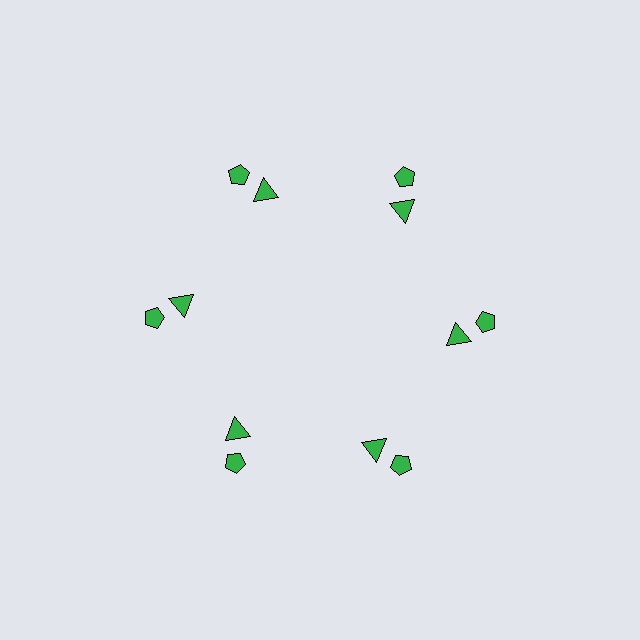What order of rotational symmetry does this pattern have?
This pattern has 6-fold rotational symmetry.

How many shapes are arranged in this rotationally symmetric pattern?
There are 12 shapes, arranged in 6 groups of 2.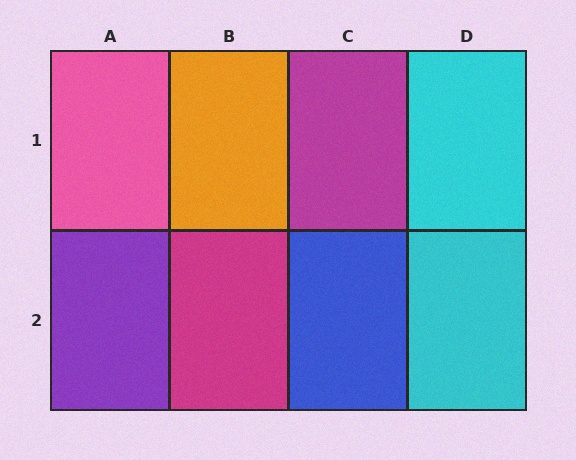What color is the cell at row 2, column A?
Purple.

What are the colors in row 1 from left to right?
Pink, orange, magenta, cyan.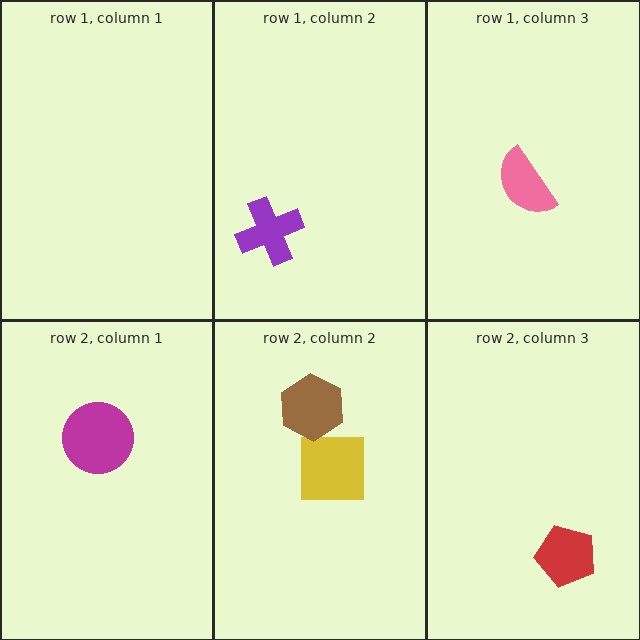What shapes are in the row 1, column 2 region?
The purple cross.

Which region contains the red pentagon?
The row 2, column 3 region.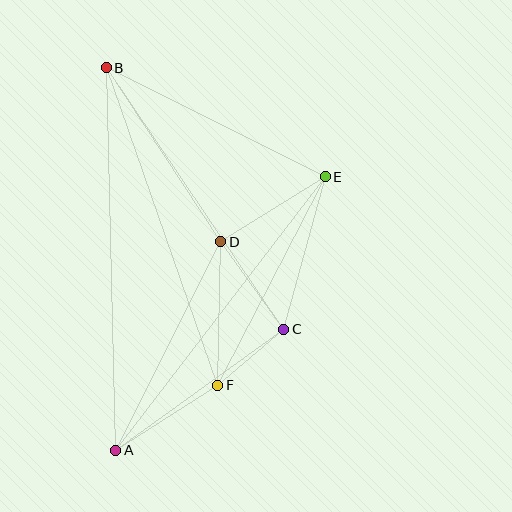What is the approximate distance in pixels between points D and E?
The distance between D and E is approximately 123 pixels.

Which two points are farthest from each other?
Points A and B are farthest from each other.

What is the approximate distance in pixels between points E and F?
The distance between E and F is approximately 235 pixels.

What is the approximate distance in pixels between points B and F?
The distance between B and F is approximately 337 pixels.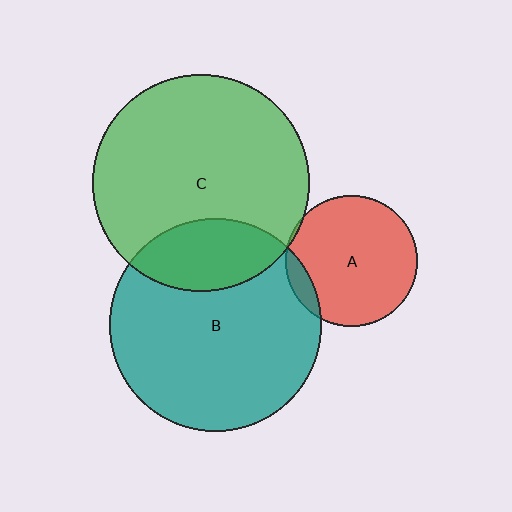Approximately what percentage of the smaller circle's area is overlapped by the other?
Approximately 25%.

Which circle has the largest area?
Circle C (green).